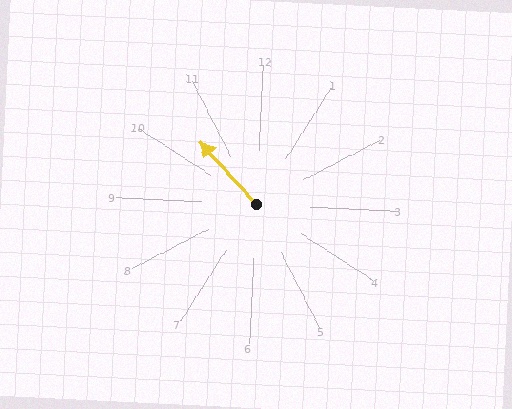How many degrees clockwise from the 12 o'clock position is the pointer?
Approximately 315 degrees.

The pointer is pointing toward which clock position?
Roughly 11 o'clock.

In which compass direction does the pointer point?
Northwest.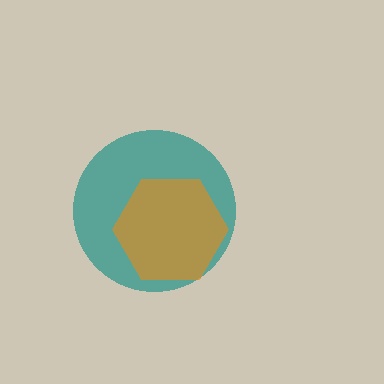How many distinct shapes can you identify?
There are 2 distinct shapes: a teal circle, an orange hexagon.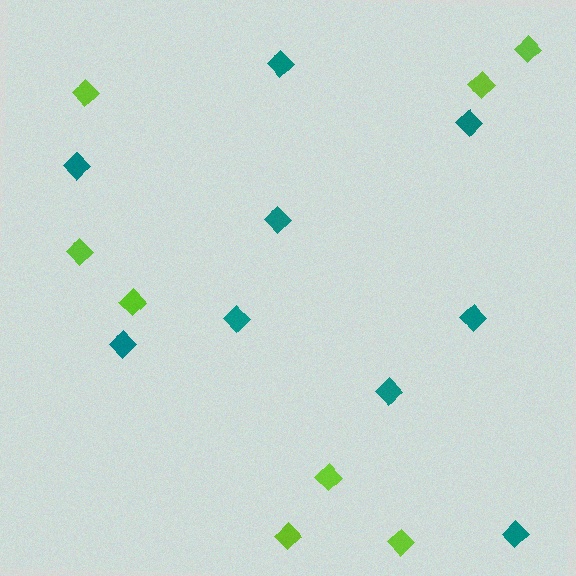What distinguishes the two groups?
There are 2 groups: one group of lime diamonds (8) and one group of teal diamonds (9).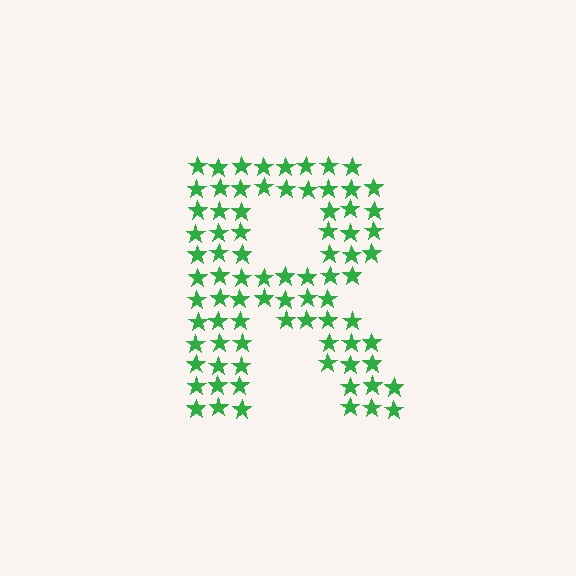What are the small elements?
The small elements are stars.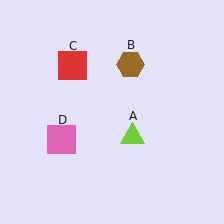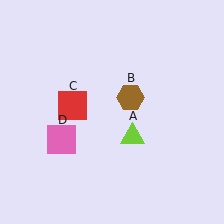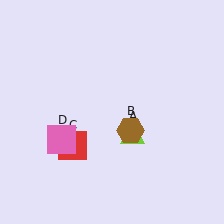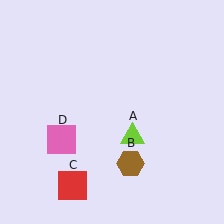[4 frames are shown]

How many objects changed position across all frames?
2 objects changed position: brown hexagon (object B), red square (object C).